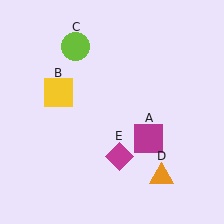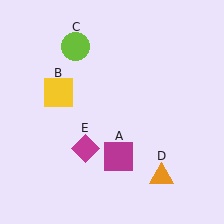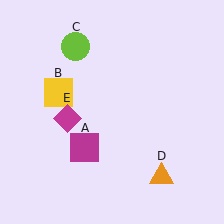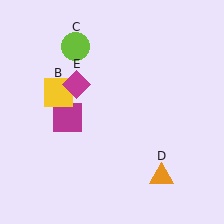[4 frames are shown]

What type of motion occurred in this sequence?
The magenta square (object A), magenta diamond (object E) rotated clockwise around the center of the scene.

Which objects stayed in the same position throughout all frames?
Yellow square (object B) and lime circle (object C) and orange triangle (object D) remained stationary.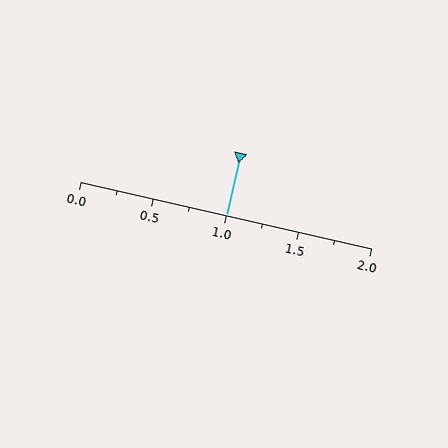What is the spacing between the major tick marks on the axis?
The major ticks are spaced 0.5 apart.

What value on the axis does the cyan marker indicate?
The marker indicates approximately 1.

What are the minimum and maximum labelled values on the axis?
The axis runs from 0.0 to 2.0.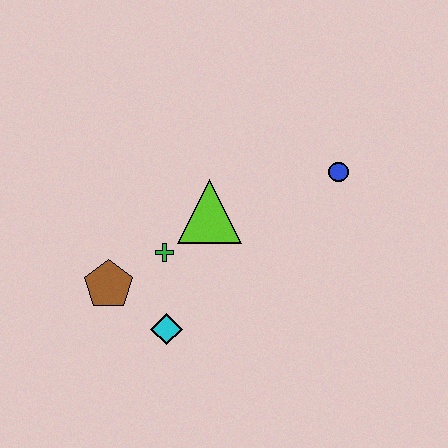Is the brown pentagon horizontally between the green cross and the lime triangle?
No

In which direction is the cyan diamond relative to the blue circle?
The cyan diamond is to the left of the blue circle.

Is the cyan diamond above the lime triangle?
No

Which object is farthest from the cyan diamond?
The blue circle is farthest from the cyan diamond.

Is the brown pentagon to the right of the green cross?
No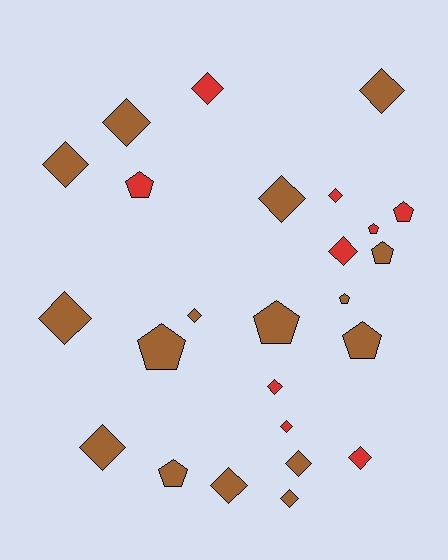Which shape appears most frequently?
Diamond, with 16 objects.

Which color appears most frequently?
Brown, with 16 objects.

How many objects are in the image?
There are 25 objects.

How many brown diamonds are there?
There are 10 brown diamonds.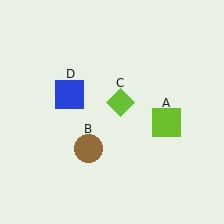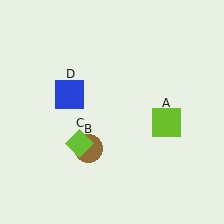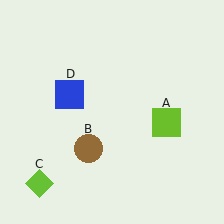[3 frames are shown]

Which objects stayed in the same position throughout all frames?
Lime square (object A) and brown circle (object B) and blue square (object D) remained stationary.